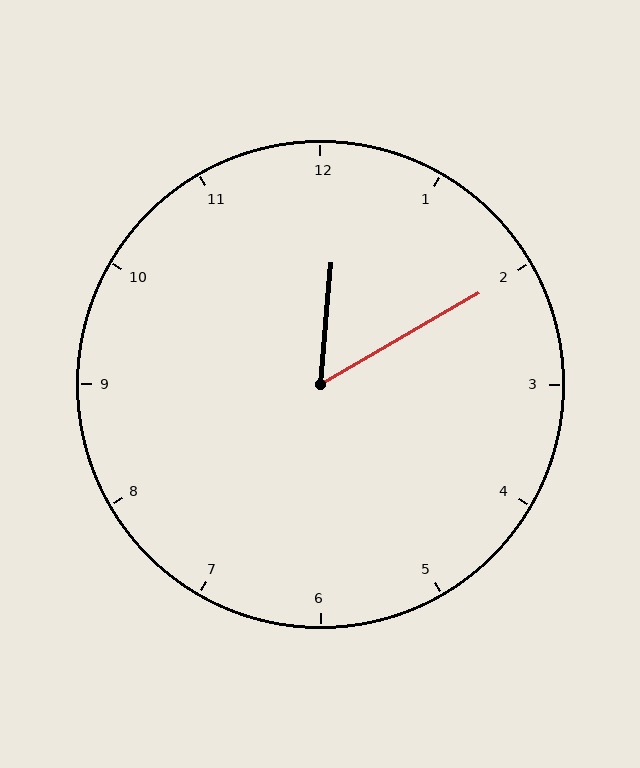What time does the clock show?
12:10.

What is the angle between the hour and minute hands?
Approximately 55 degrees.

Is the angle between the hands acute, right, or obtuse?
It is acute.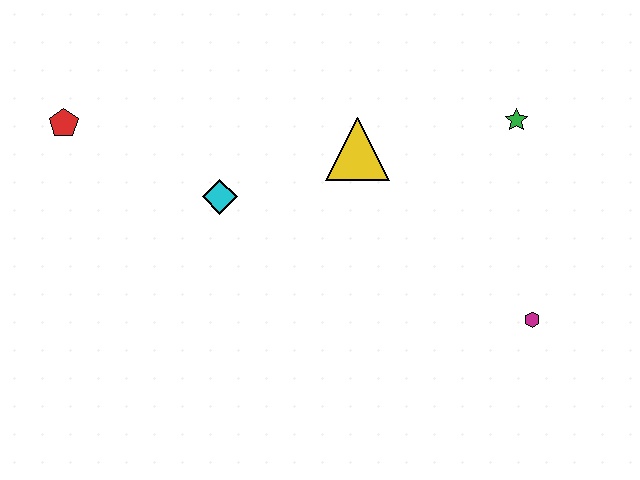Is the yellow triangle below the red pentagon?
Yes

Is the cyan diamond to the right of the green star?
No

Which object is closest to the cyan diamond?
The yellow triangle is closest to the cyan diamond.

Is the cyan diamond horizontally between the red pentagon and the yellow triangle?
Yes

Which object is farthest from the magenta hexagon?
The red pentagon is farthest from the magenta hexagon.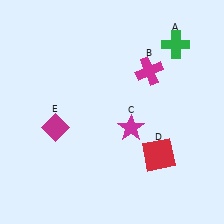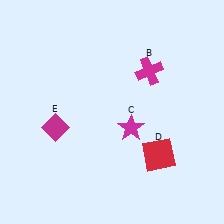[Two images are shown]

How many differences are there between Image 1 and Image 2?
There is 1 difference between the two images.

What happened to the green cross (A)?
The green cross (A) was removed in Image 2. It was in the top-right area of Image 1.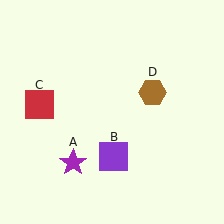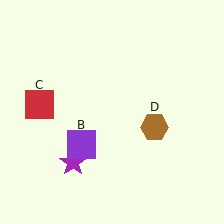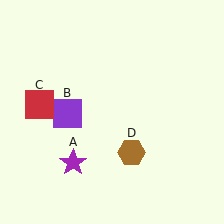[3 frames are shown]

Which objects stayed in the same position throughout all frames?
Purple star (object A) and red square (object C) remained stationary.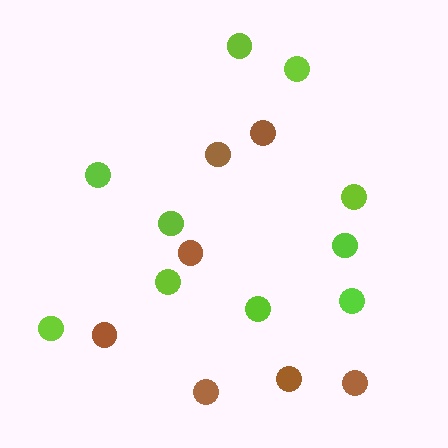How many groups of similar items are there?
There are 2 groups: one group of lime circles (10) and one group of brown circles (7).